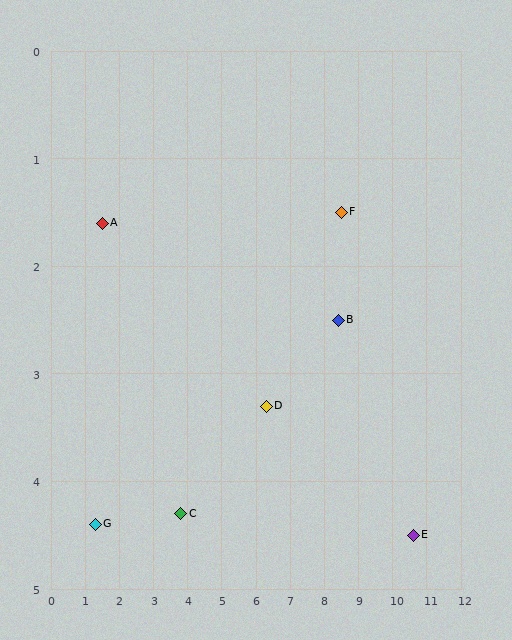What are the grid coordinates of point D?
Point D is at approximately (6.3, 3.3).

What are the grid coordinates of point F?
Point F is at approximately (8.5, 1.5).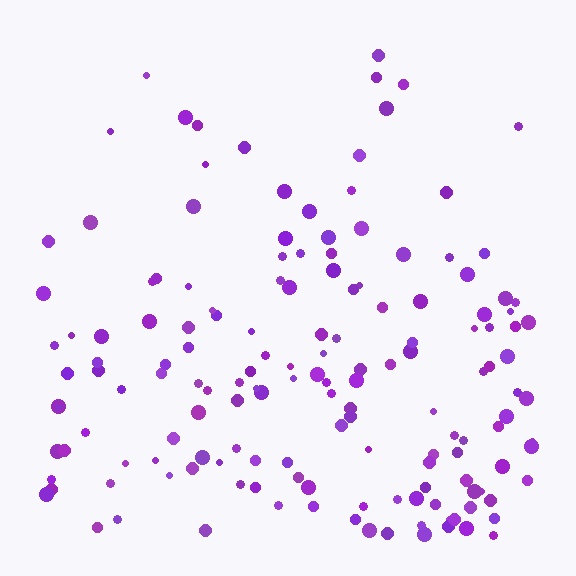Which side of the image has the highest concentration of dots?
The bottom.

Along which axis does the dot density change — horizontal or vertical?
Vertical.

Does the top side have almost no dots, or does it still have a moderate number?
Still a moderate number, just noticeably fewer than the bottom.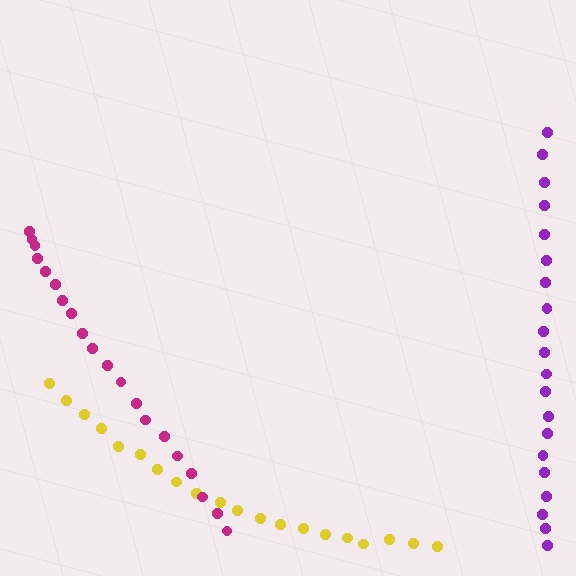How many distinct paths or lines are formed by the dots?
There are 3 distinct paths.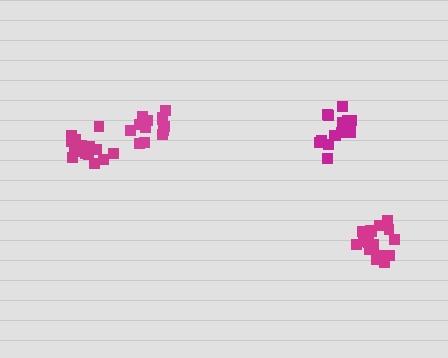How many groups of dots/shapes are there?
There are 4 groups.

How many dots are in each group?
Group 1: 17 dots, Group 2: 18 dots, Group 3: 16 dots, Group 4: 13 dots (64 total).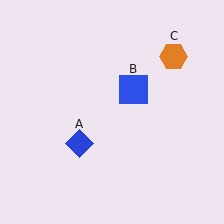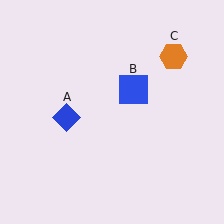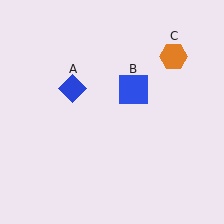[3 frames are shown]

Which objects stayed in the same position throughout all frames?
Blue square (object B) and orange hexagon (object C) remained stationary.